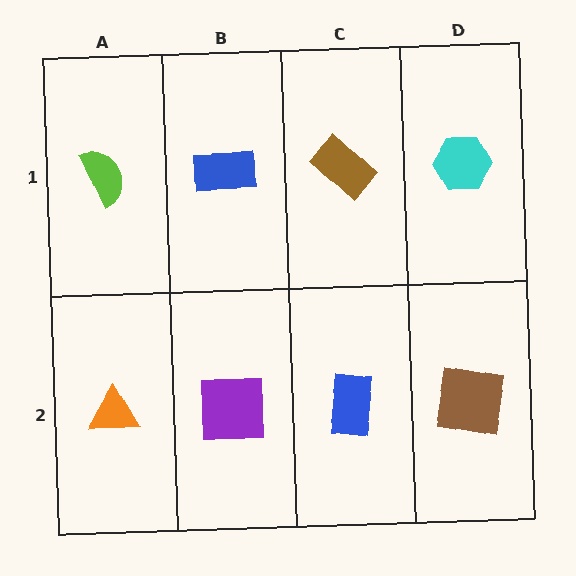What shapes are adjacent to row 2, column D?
A cyan hexagon (row 1, column D), a blue rectangle (row 2, column C).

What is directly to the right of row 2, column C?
A brown square.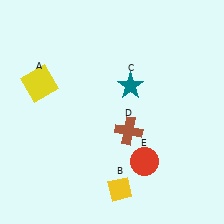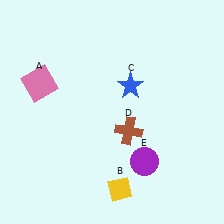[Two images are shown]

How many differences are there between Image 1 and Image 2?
There are 3 differences between the two images.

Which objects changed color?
A changed from yellow to pink. C changed from teal to blue. E changed from red to purple.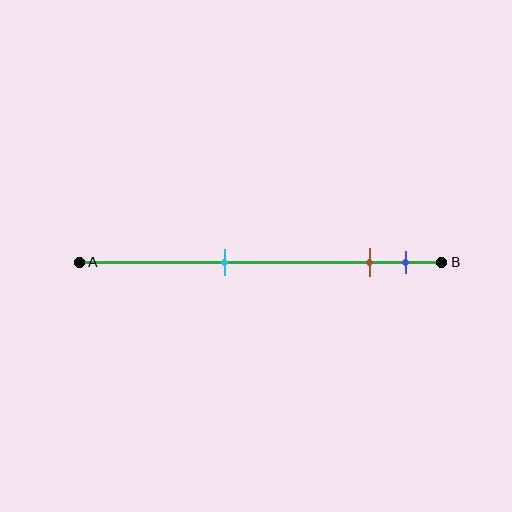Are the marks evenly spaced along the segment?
No, the marks are not evenly spaced.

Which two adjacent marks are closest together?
The brown and blue marks are the closest adjacent pair.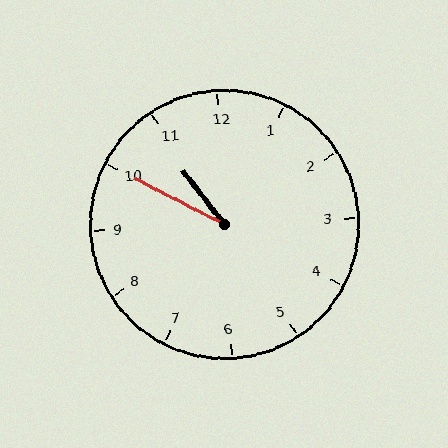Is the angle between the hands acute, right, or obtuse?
It is acute.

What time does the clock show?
10:50.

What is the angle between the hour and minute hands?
Approximately 25 degrees.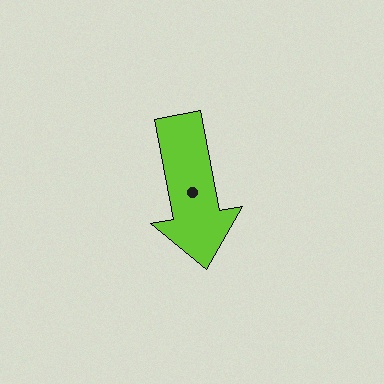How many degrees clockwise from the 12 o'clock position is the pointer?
Approximately 169 degrees.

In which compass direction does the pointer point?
South.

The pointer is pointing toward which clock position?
Roughly 6 o'clock.